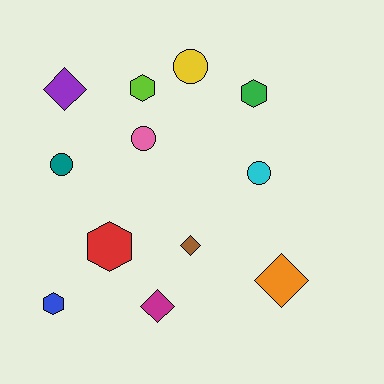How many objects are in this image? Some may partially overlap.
There are 12 objects.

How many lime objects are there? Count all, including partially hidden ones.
There is 1 lime object.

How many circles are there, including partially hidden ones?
There are 4 circles.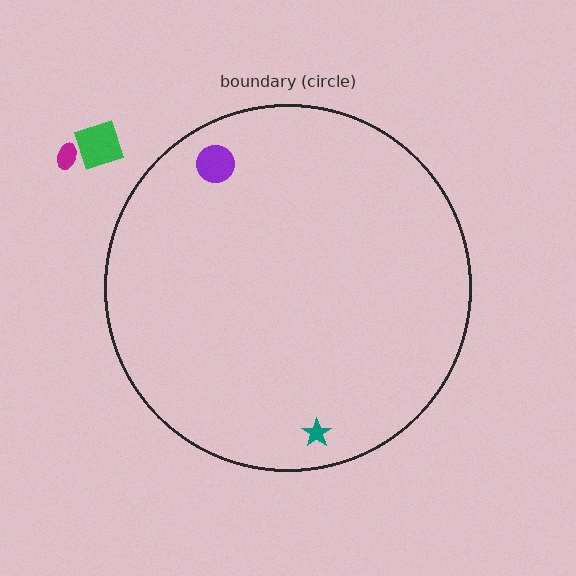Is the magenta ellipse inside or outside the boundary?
Outside.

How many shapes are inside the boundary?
2 inside, 2 outside.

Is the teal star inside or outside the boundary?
Inside.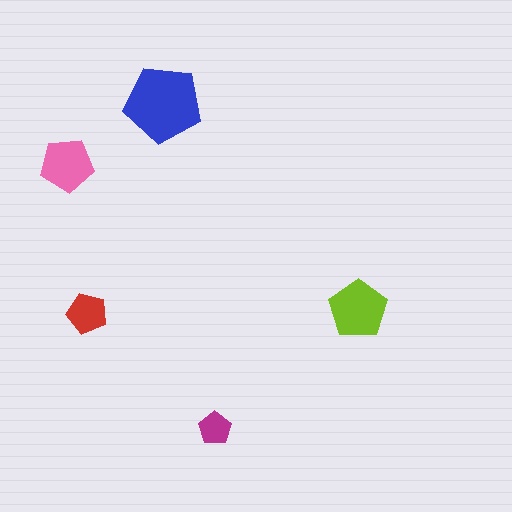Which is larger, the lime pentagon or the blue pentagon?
The blue one.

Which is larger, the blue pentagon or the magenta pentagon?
The blue one.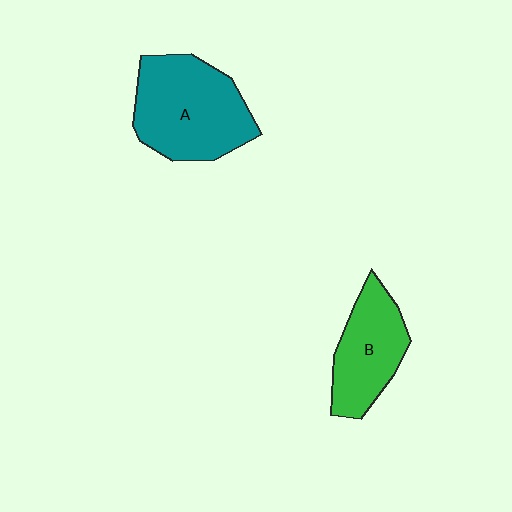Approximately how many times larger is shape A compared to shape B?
Approximately 1.4 times.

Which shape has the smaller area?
Shape B (green).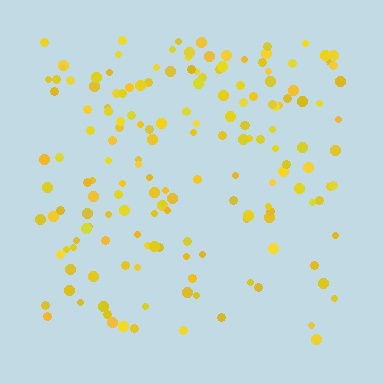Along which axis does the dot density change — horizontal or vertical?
Vertical.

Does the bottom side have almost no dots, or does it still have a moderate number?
Still a moderate number, just noticeably fewer than the top.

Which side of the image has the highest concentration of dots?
The top.